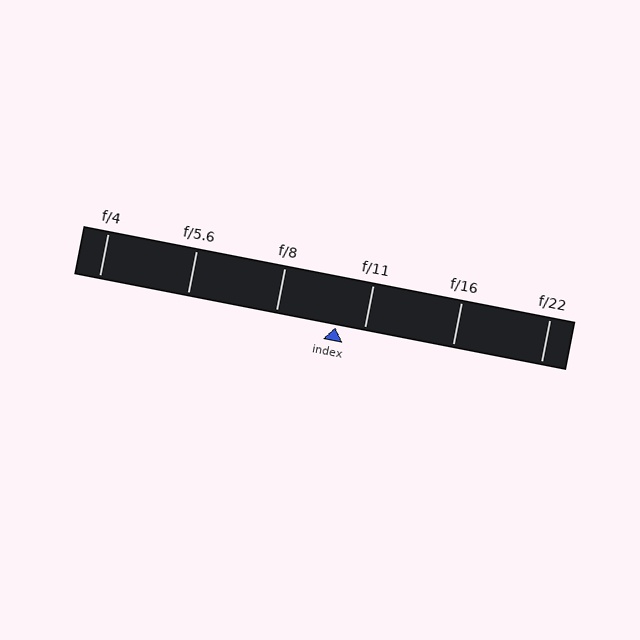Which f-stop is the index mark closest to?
The index mark is closest to f/11.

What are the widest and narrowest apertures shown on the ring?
The widest aperture shown is f/4 and the narrowest is f/22.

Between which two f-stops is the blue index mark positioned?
The index mark is between f/8 and f/11.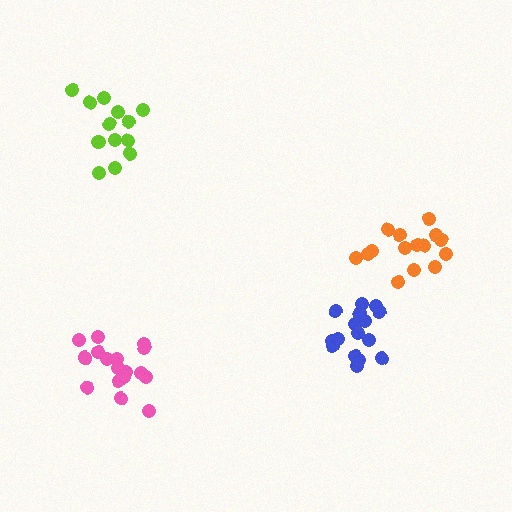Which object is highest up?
The lime cluster is topmost.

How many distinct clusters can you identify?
There are 4 distinct clusters.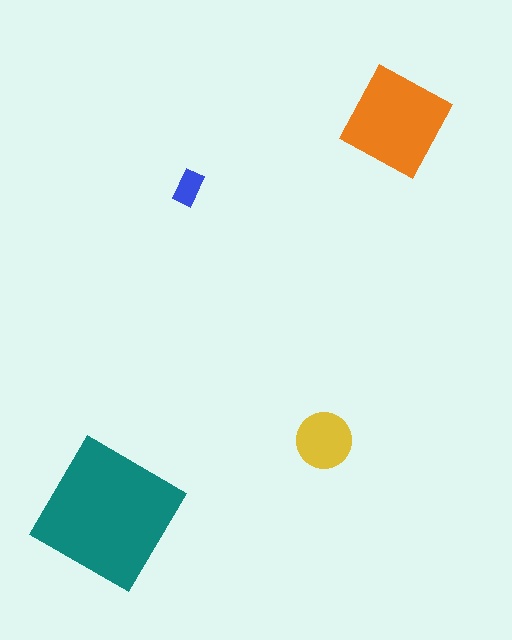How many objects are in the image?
There are 4 objects in the image.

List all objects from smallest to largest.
The blue rectangle, the yellow circle, the orange diamond, the teal diamond.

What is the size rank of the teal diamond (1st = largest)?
1st.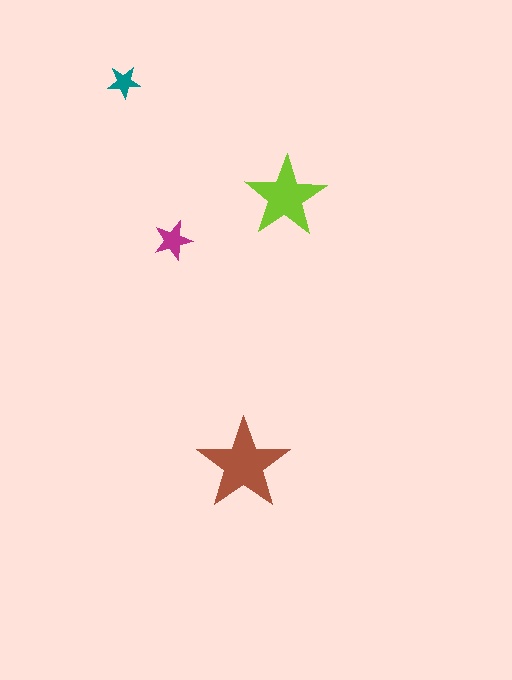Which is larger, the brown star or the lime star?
The brown one.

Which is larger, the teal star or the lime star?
The lime one.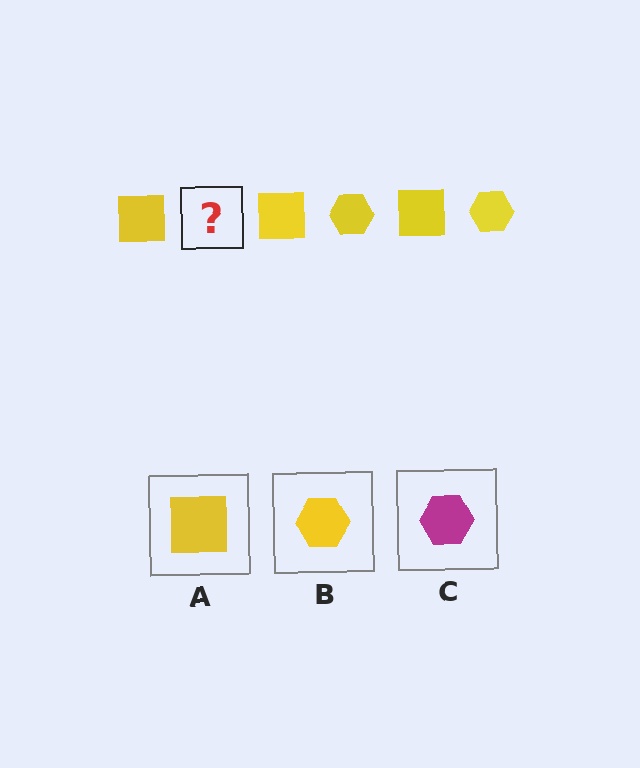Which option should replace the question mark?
Option B.